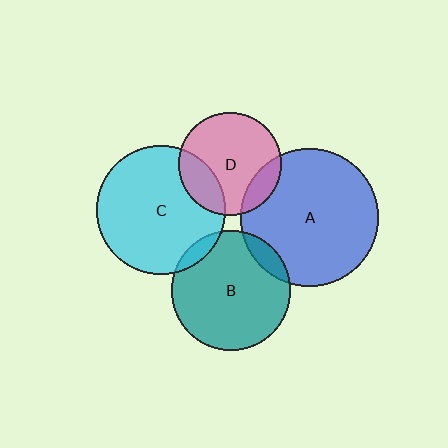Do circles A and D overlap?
Yes.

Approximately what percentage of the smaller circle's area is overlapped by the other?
Approximately 15%.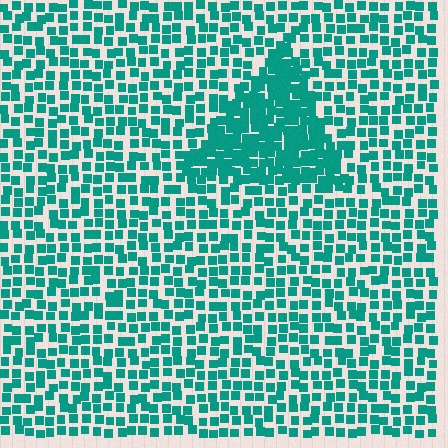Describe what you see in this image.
The image contains small teal elements arranged at two different densities. A triangle-shaped region is visible where the elements are more densely packed than the surrounding area.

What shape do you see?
I see a triangle.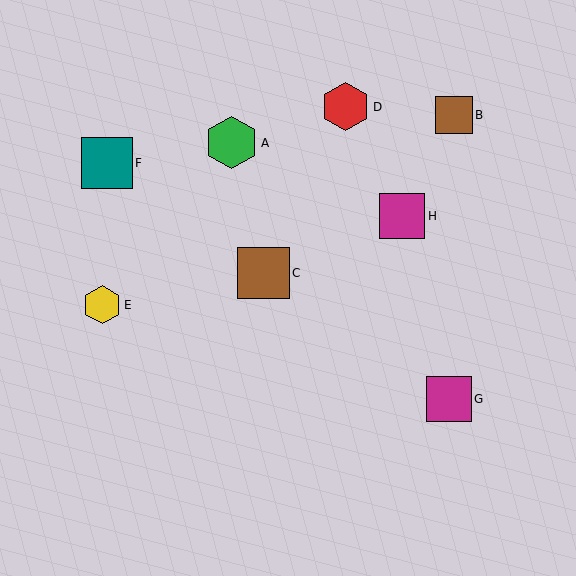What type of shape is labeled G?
Shape G is a magenta square.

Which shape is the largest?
The green hexagon (labeled A) is the largest.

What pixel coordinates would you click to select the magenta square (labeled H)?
Click at (402, 216) to select the magenta square H.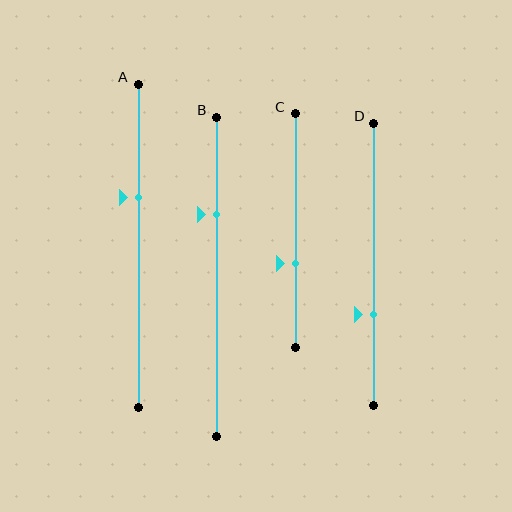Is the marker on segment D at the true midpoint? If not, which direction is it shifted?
No, the marker on segment D is shifted downward by about 18% of the segment length.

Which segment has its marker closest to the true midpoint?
Segment C has its marker closest to the true midpoint.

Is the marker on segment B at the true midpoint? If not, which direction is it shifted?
No, the marker on segment B is shifted upward by about 20% of the segment length.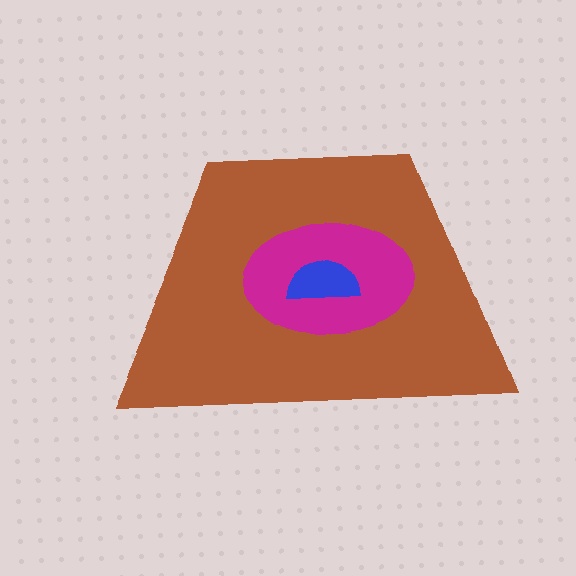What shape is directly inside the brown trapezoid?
The magenta ellipse.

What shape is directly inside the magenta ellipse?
The blue semicircle.